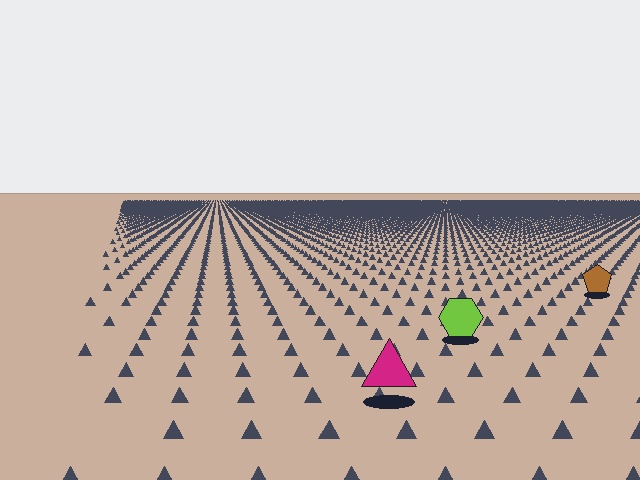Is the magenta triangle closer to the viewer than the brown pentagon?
Yes. The magenta triangle is closer — you can tell from the texture gradient: the ground texture is coarser near it.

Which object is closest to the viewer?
The magenta triangle is closest. The texture marks near it are larger and more spread out.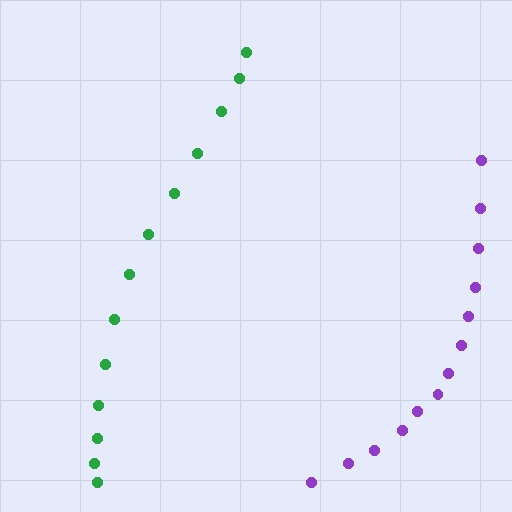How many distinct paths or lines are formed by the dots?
There are 2 distinct paths.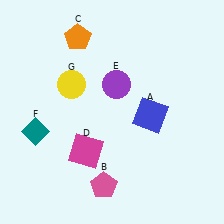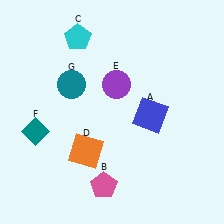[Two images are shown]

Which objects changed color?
C changed from orange to cyan. D changed from magenta to orange. G changed from yellow to teal.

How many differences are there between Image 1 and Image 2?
There are 3 differences between the two images.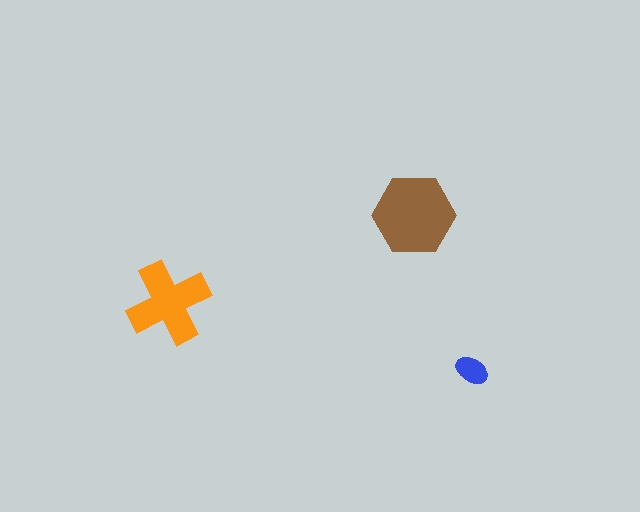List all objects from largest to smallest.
The brown hexagon, the orange cross, the blue ellipse.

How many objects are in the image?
There are 3 objects in the image.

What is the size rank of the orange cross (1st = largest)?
2nd.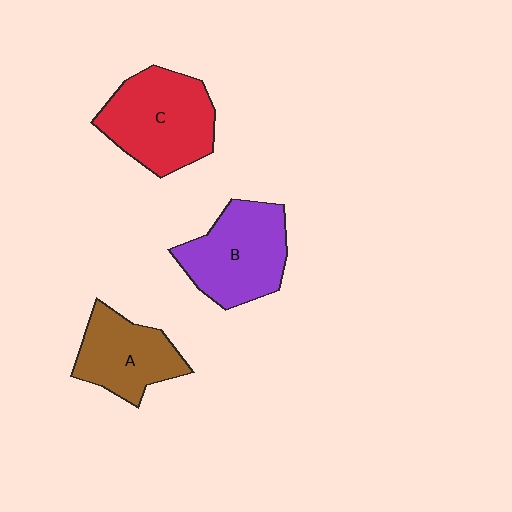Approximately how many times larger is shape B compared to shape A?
Approximately 1.3 times.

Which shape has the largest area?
Shape C (red).